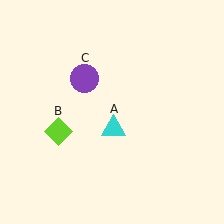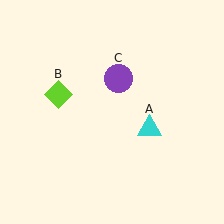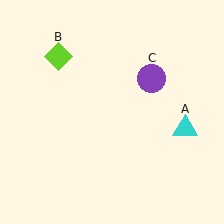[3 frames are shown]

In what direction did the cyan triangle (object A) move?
The cyan triangle (object A) moved right.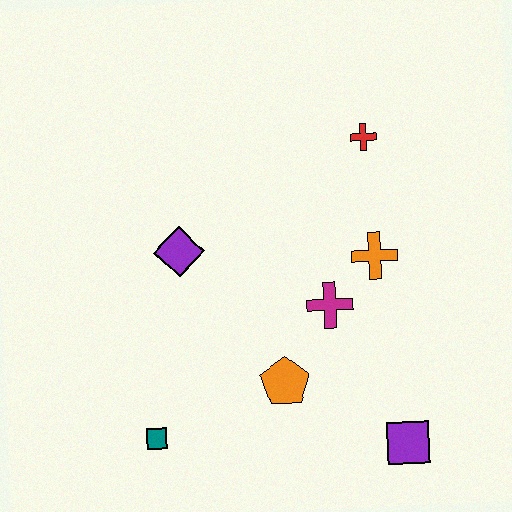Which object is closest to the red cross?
The orange cross is closest to the red cross.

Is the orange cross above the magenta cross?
Yes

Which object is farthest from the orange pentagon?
The red cross is farthest from the orange pentagon.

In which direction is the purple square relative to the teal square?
The purple square is to the right of the teal square.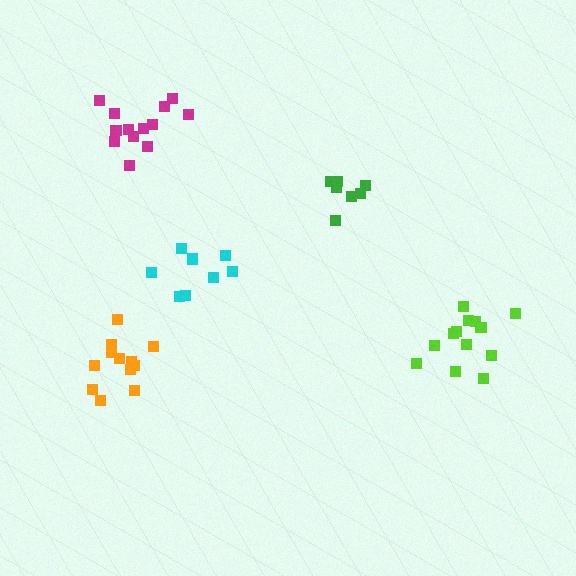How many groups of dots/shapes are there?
There are 5 groups.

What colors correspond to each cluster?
The clusters are colored: orange, lime, green, magenta, cyan.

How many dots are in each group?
Group 1: 12 dots, Group 2: 13 dots, Group 3: 7 dots, Group 4: 13 dots, Group 5: 8 dots (53 total).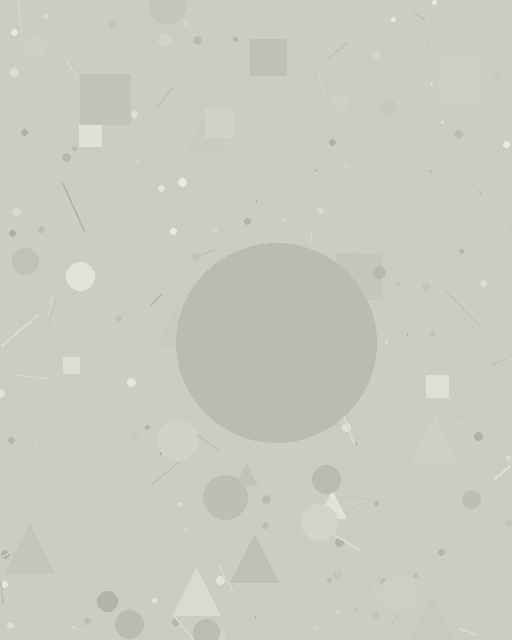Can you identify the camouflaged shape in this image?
The camouflaged shape is a circle.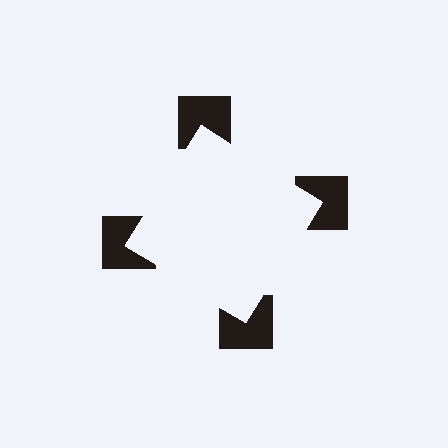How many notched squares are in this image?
There are 4 — one at each vertex of the illusory square.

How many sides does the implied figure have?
4 sides.